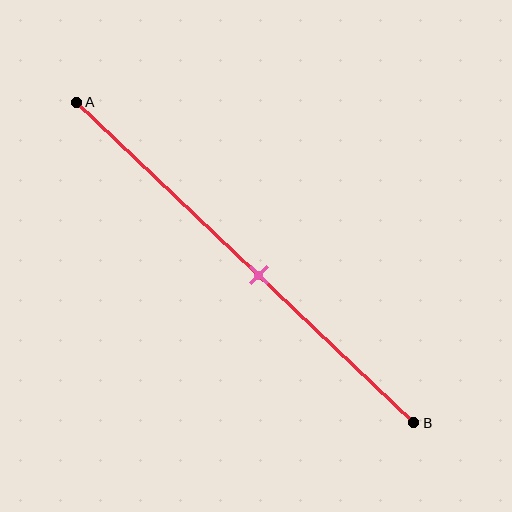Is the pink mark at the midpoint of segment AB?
No, the mark is at about 55% from A, not at the 50% midpoint.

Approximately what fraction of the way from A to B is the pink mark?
The pink mark is approximately 55% of the way from A to B.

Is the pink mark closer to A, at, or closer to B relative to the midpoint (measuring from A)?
The pink mark is closer to point B than the midpoint of segment AB.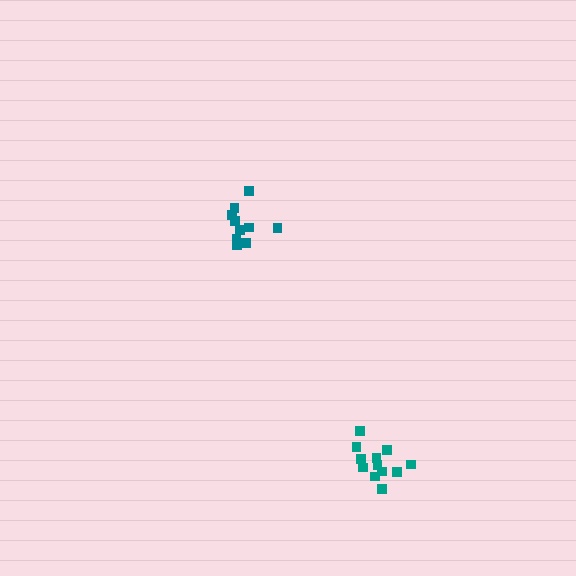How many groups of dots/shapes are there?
There are 2 groups.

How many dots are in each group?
Group 1: 12 dots, Group 2: 10 dots (22 total).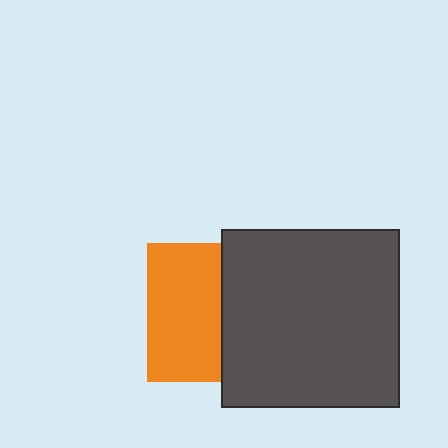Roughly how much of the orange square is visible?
About half of it is visible (roughly 54%).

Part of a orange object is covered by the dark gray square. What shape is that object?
It is a square.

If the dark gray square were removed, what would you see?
You would see the complete orange square.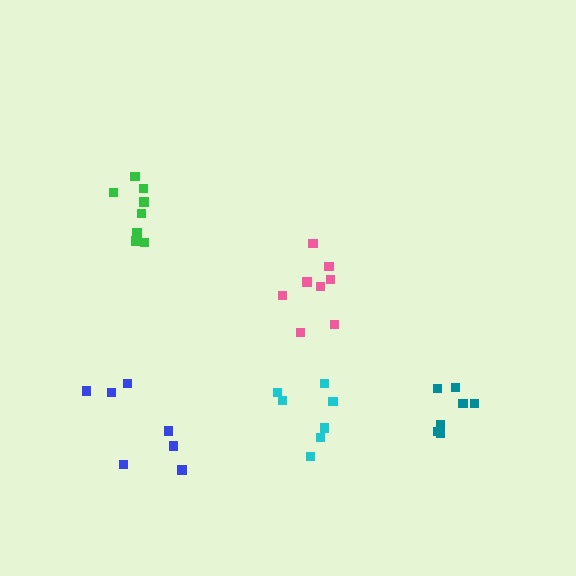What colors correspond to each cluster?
The clusters are colored: cyan, pink, blue, green, teal.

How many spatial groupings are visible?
There are 5 spatial groupings.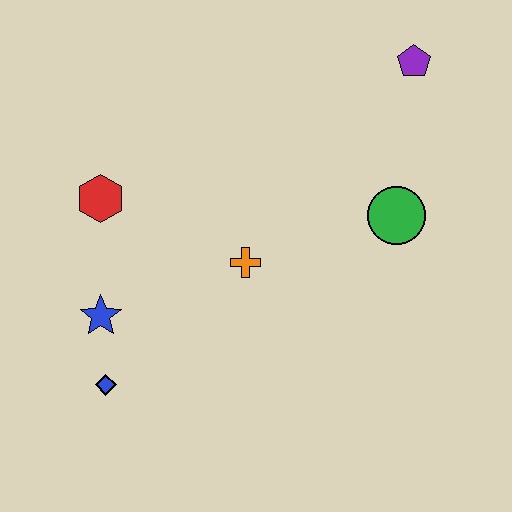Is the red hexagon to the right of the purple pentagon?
No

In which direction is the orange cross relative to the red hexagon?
The orange cross is to the right of the red hexagon.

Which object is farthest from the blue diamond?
The purple pentagon is farthest from the blue diamond.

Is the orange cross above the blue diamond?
Yes